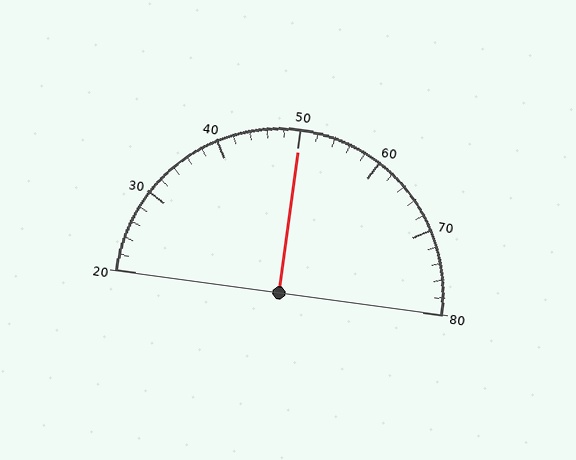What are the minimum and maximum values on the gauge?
The gauge ranges from 20 to 80.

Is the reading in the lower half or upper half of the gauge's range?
The reading is in the upper half of the range (20 to 80).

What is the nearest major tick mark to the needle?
The nearest major tick mark is 50.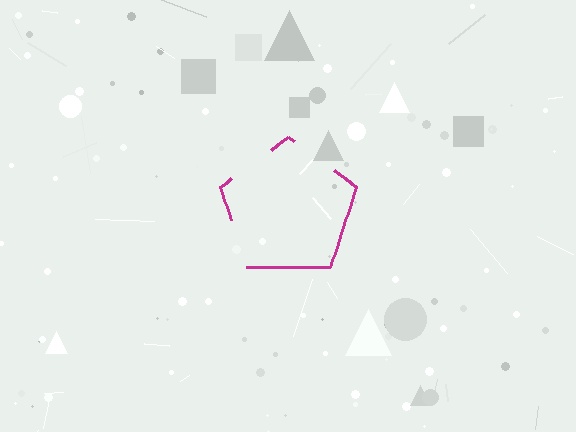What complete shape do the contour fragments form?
The contour fragments form a pentagon.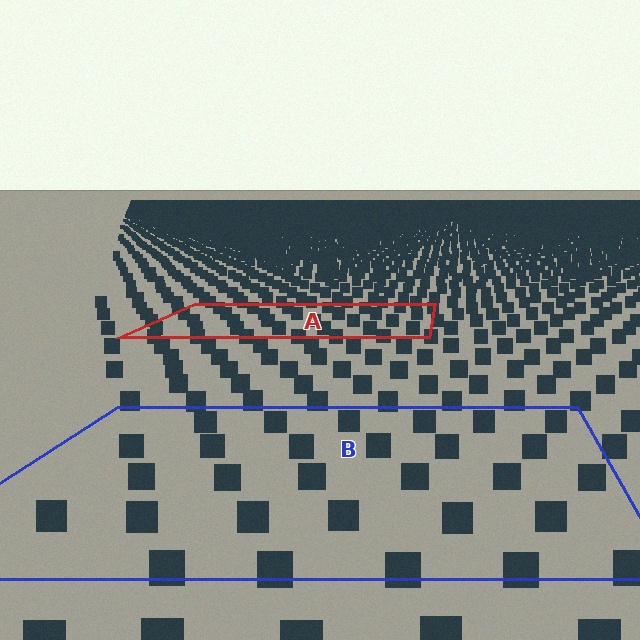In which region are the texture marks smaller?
The texture marks are smaller in region A, because it is farther away.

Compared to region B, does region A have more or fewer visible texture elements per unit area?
Region A has more texture elements per unit area — they are packed more densely because it is farther away.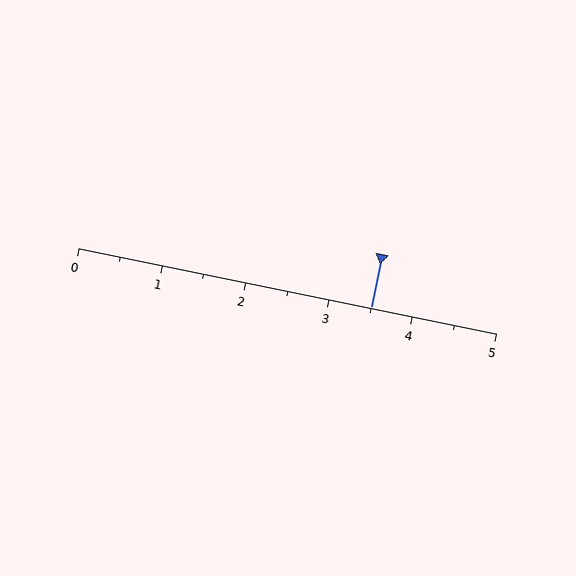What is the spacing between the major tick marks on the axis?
The major ticks are spaced 1 apart.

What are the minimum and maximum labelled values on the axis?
The axis runs from 0 to 5.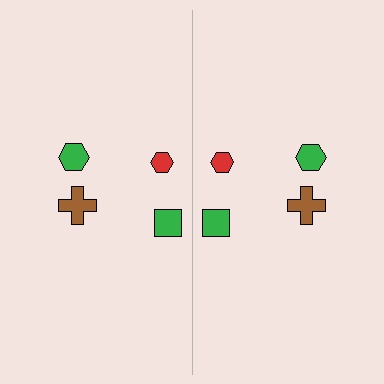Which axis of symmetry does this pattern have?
The pattern has a vertical axis of symmetry running through the center of the image.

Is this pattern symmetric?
Yes, this pattern has bilateral (reflection) symmetry.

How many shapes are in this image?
There are 8 shapes in this image.